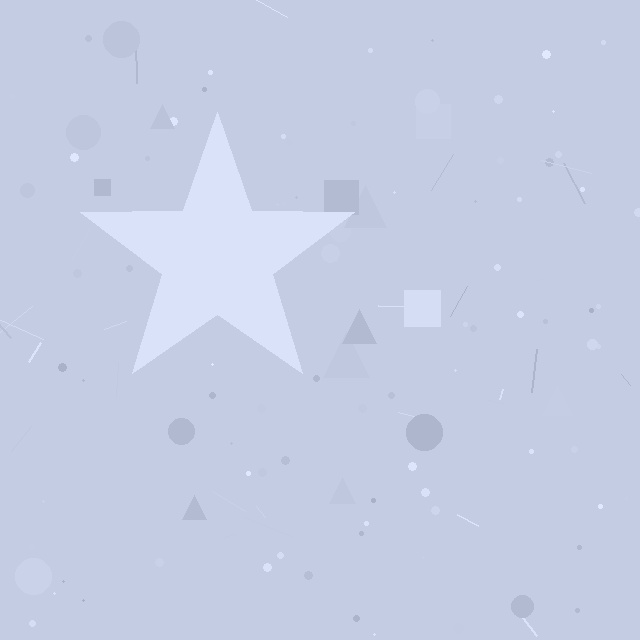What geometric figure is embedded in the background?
A star is embedded in the background.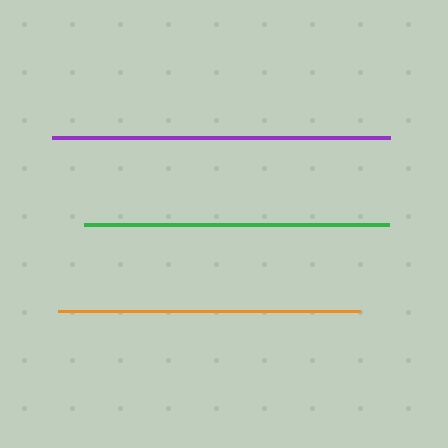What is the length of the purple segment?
The purple segment is approximately 338 pixels long.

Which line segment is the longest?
The purple line is the longest at approximately 338 pixels.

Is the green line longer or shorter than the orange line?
The green line is longer than the orange line.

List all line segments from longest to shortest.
From longest to shortest: purple, green, orange.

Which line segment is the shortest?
The orange line is the shortest at approximately 303 pixels.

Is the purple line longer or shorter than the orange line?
The purple line is longer than the orange line.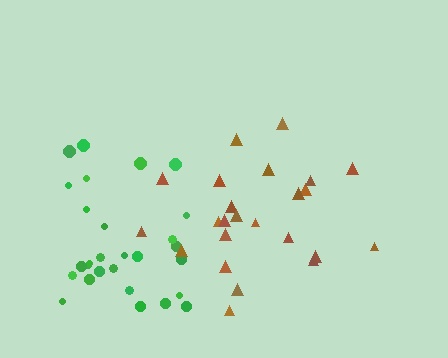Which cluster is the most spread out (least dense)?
Brown.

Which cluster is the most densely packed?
Green.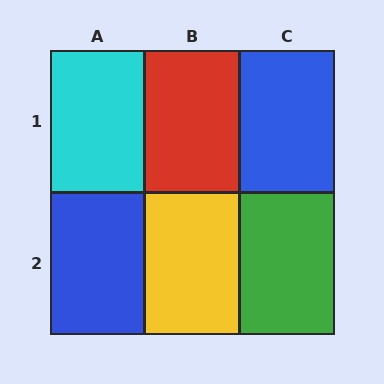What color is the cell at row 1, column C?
Blue.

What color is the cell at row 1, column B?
Red.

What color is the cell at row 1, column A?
Cyan.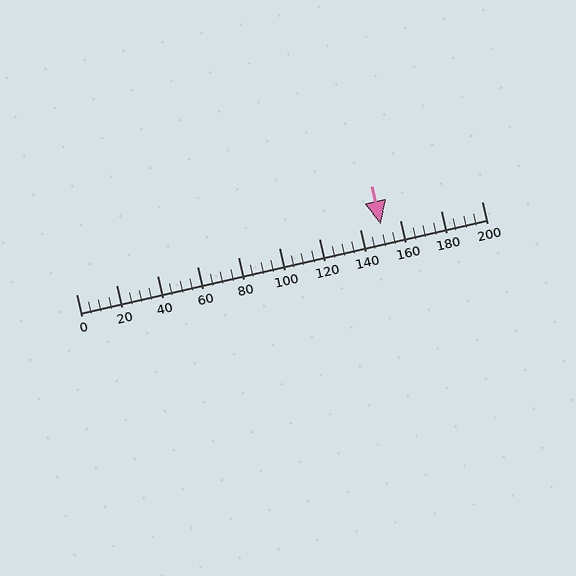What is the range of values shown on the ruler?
The ruler shows values from 0 to 200.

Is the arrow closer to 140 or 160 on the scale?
The arrow is closer to 160.